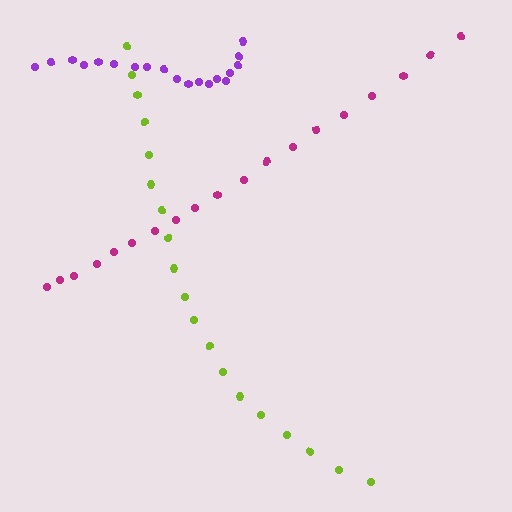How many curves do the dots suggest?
There are 3 distinct paths.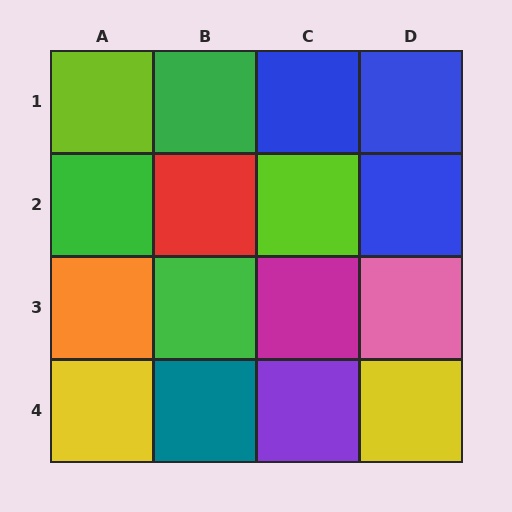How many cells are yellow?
2 cells are yellow.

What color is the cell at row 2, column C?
Lime.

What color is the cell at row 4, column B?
Teal.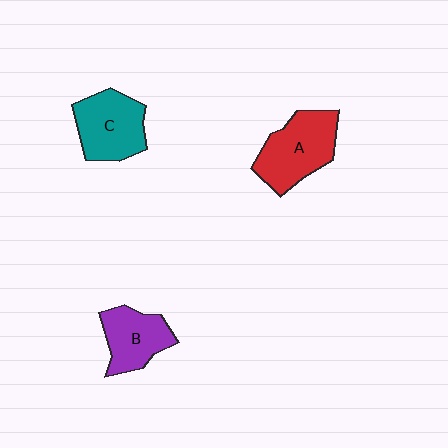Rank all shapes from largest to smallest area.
From largest to smallest: A (red), C (teal), B (purple).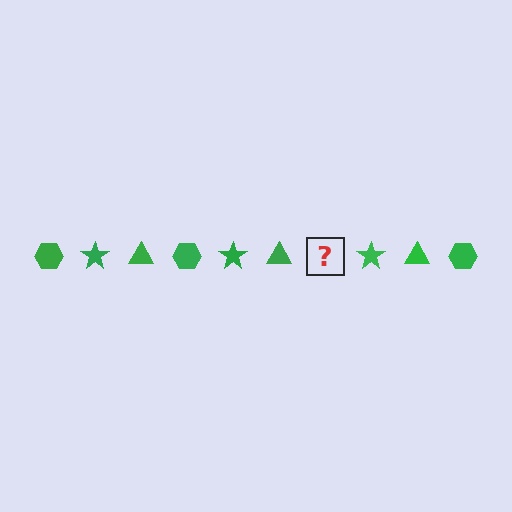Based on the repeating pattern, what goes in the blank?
The blank should be a green hexagon.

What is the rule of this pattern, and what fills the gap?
The rule is that the pattern cycles through hexagon, star, triangle shapes in green. The gap should be filled with a green hexagon.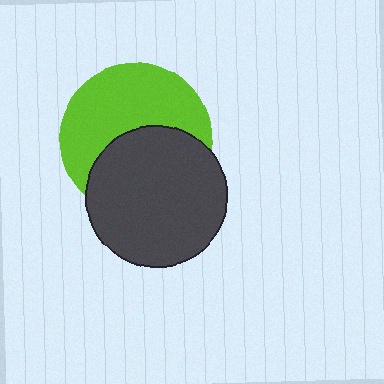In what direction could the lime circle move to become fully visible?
The lime circle could move up. That would shift it out from behind the dark gray circle entirely.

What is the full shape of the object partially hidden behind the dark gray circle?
The partially hidden object is a lime circle.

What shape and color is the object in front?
The object in front is a dark gray circle.